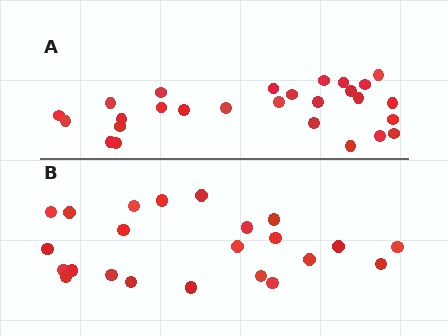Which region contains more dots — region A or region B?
Region A (the top region) has more dots.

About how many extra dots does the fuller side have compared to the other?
Region A has about 4 more dots than region B.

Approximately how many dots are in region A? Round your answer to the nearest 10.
About 30 dots. (The exact count is 27, which rounds to 30.)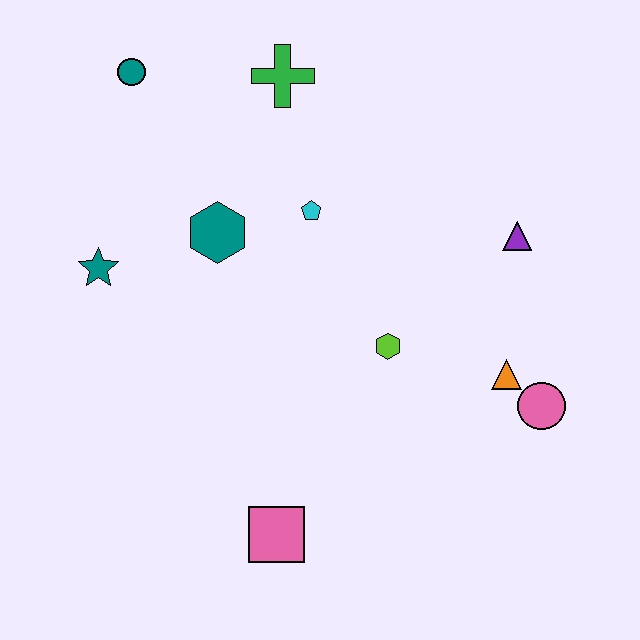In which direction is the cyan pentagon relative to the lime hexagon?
The cyan pentagon is above the lime hexagon.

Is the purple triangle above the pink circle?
Yes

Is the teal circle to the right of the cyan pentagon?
No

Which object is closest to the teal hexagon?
The cyan pentagon is closest to the teal hexagon.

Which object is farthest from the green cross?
The pink square is farthest from the green cross.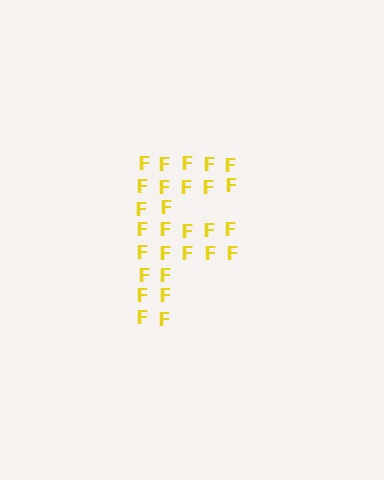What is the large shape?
The large shape is the letter F.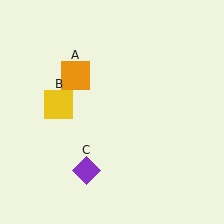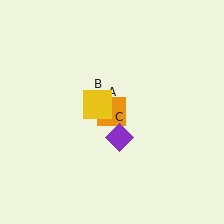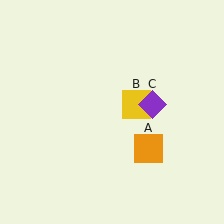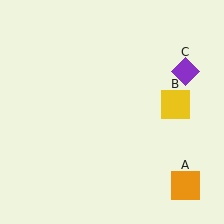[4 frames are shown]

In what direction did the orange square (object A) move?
The orange square (object A) moved down and to the right.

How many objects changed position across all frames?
3 objects changed position: orange square (object A), yellow square (object B), purple diamond (object C).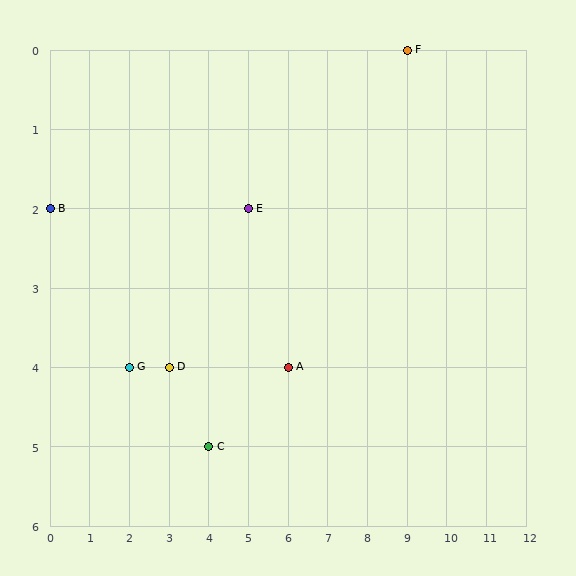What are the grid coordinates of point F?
Point F is at grid coordinates (9, 0).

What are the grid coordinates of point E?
Point E is at grid coordinates (5, 2).